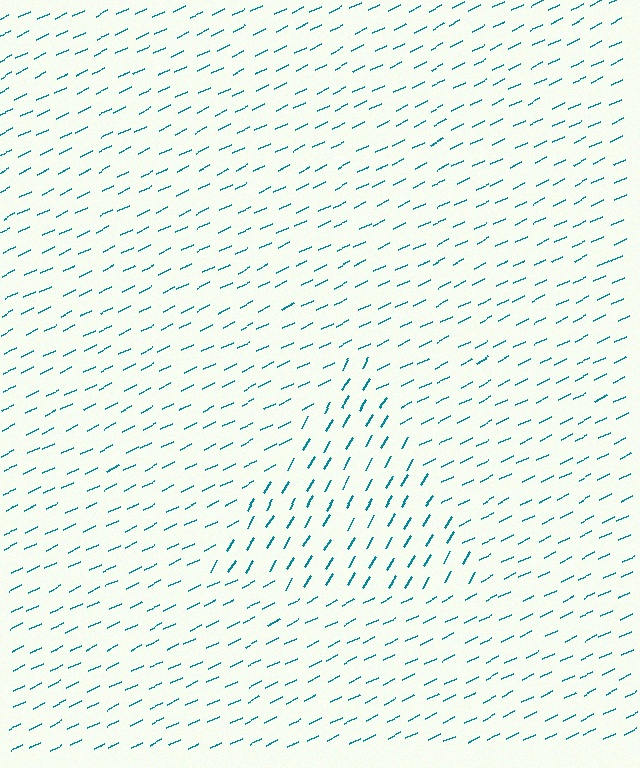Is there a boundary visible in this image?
Yes, there is a texture boundary formed by a change in line orientation.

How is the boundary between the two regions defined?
The boundary is defined purely by a change in line orientation (approximately 33 degrees difference). All lines are the same color and thickness.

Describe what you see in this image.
The image is filled with small teal line segments. A triangle region in the image has lines oriented differently from the surrounding lines, creating a visible texture boundary.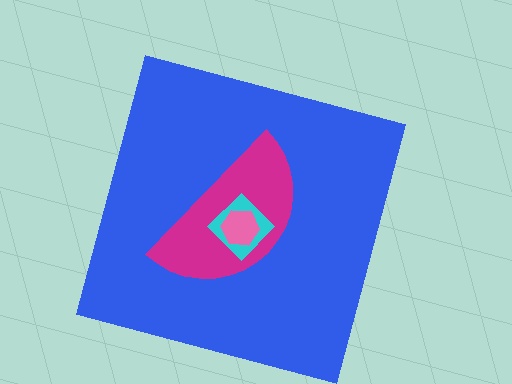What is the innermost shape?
The pink hexagon.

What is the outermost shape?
The blue square.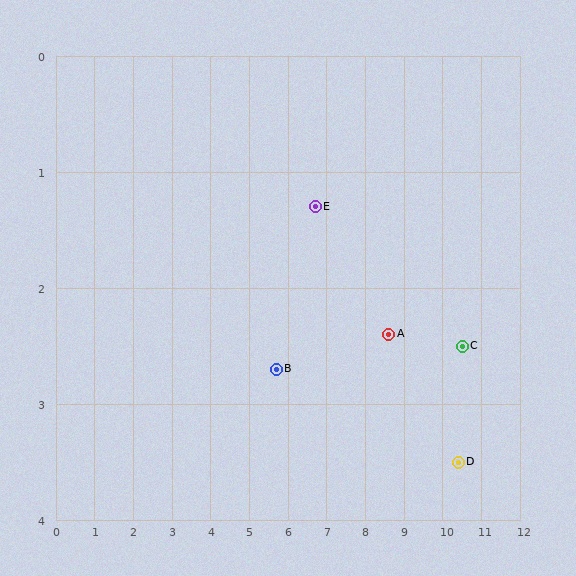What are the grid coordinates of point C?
Point C is at approximately (10.5, 2.5).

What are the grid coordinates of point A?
Point A is at approximately (8.6, 2.4).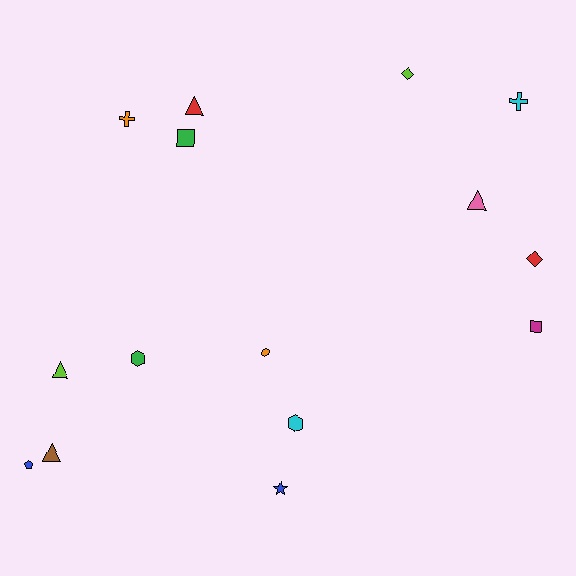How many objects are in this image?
There are 15 objects.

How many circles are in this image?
There are no circles.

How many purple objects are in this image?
There are no purple objects.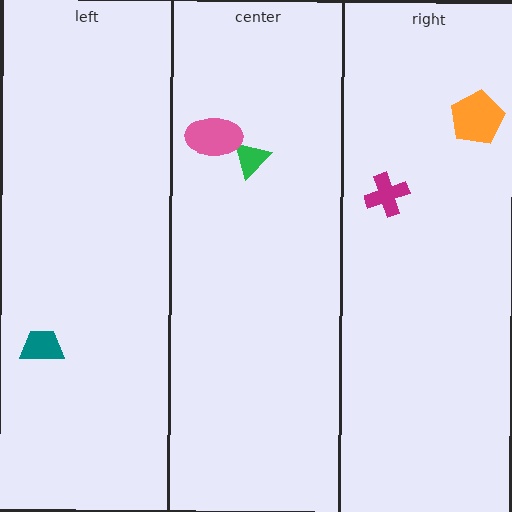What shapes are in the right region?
The magenta cross, the orange pentagon.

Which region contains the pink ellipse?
The center region.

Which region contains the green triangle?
The center region.